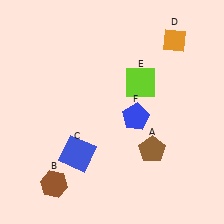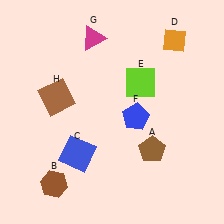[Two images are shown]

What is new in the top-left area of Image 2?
A brown square (H) was added in the top-left area of Image 2.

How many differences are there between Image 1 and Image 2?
There are 2 differences between the two images.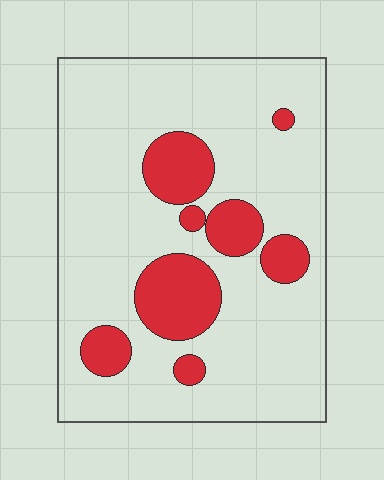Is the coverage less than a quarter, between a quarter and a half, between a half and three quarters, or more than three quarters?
Less than a quarter.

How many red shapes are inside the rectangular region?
8.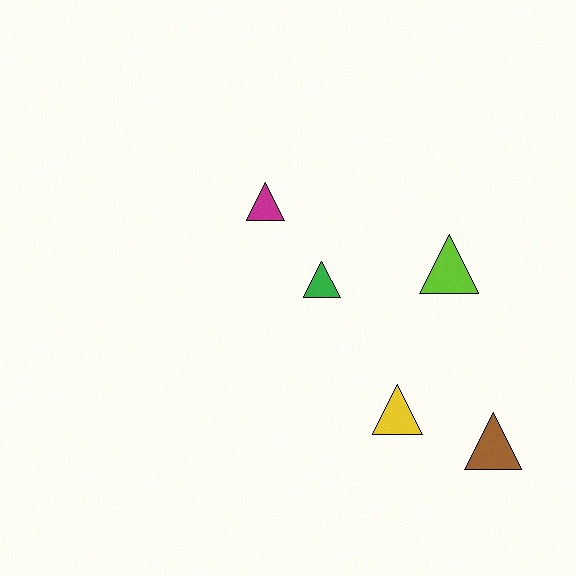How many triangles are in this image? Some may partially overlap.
There are 5 triangles.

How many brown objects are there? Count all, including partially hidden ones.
There is 1 brown object.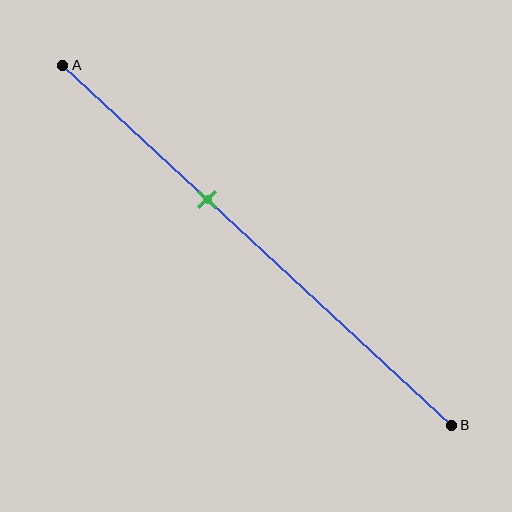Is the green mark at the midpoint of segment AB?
No, the mark is at about 35% from A, not at the 50% midpoint.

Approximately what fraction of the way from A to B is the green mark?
The green mark is approximately 35% of the way from A to B.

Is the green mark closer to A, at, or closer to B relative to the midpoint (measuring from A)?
The green mark is closer to point A than the midpoint of segment AB.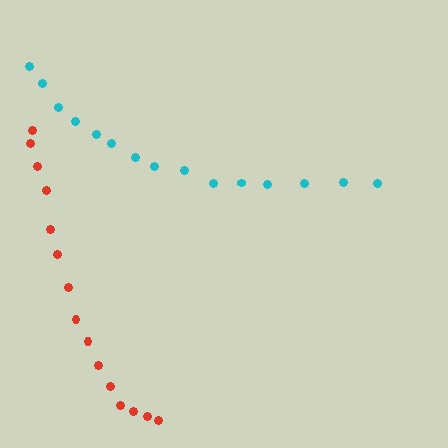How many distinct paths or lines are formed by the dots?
There are 2 distinct paths.